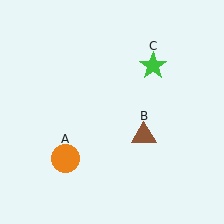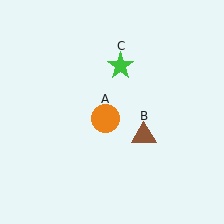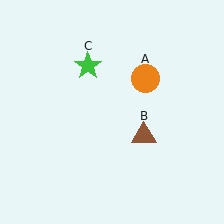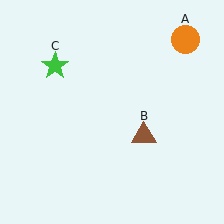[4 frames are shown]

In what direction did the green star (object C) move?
The green star (object C) moved left.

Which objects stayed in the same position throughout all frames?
Brown triangle (object B) remained stationary.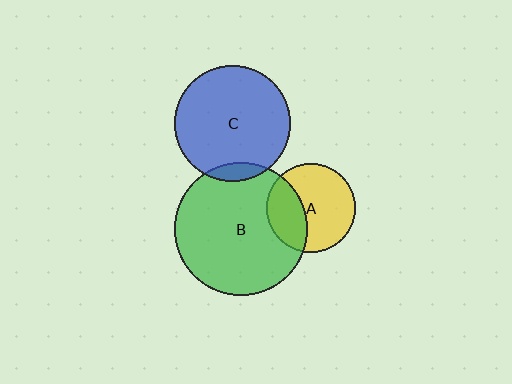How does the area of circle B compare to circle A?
Approximately 2.2 times.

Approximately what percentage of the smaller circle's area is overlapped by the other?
Approximately 35%.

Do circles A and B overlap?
Yes.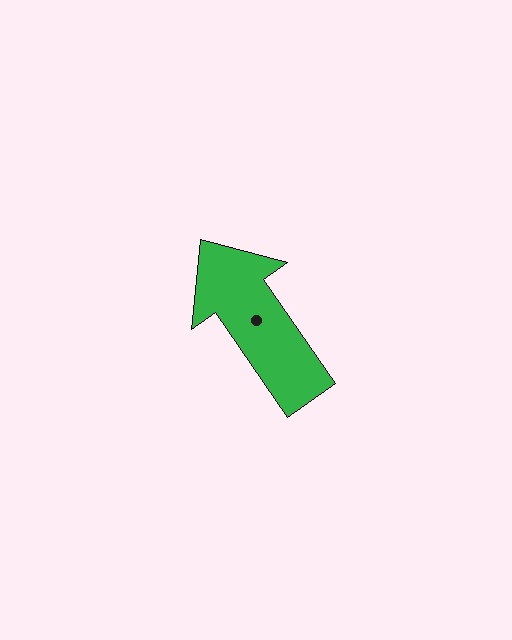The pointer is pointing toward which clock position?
Roughly 11 o'clock.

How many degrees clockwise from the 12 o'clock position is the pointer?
Approximately 325 degrees.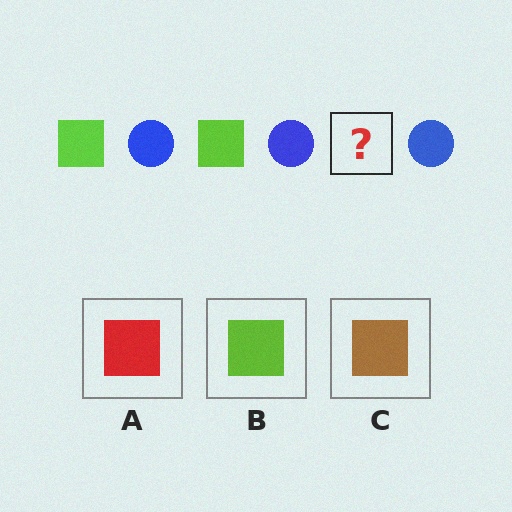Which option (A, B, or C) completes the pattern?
B.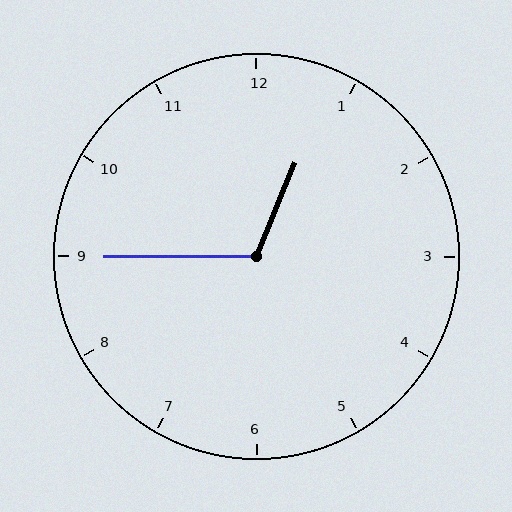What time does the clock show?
12:45.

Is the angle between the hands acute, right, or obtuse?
It is obtuse.